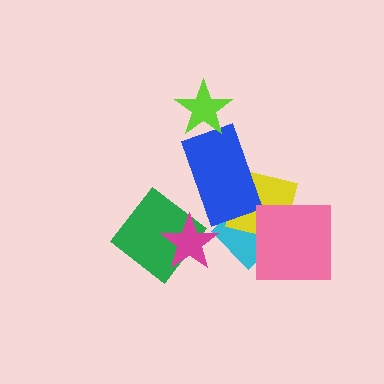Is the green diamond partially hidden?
Yes, it is partially covered by another shape.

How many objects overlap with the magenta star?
2 objects overlap with the magenta star.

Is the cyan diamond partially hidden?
Yes, it is partially covered by another shape.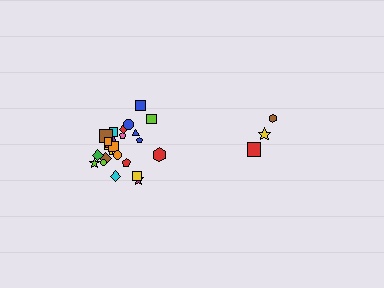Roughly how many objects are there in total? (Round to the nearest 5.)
Roughly 30 objects in total.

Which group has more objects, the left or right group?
The left group.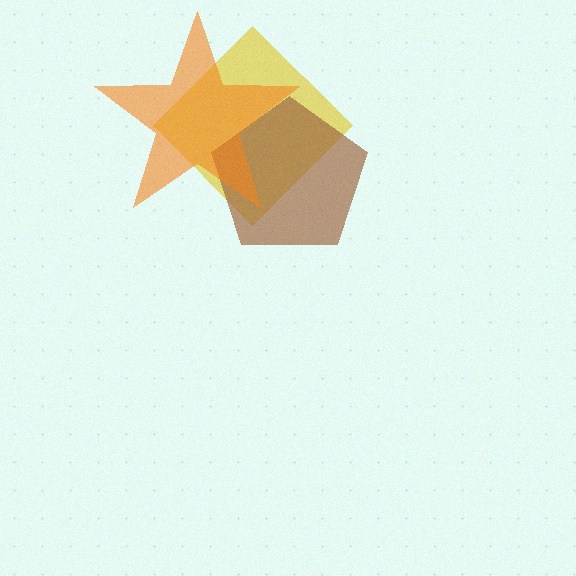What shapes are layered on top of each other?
The layered shapes are: a yellow diamond, a brown pentagon, an orange star.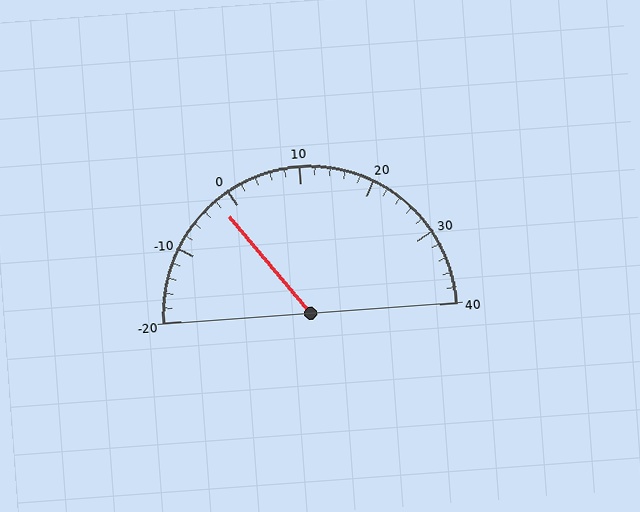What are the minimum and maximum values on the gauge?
The gauge ranges from -20 to 40.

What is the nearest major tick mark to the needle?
The nearest major tick mark is 0.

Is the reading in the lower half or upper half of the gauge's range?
The reading is in the lower half of the range (-20 to 40).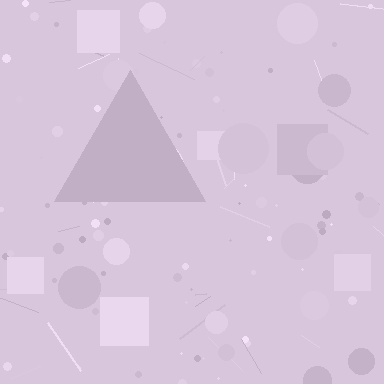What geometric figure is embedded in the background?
A triangle is embedded in the background.